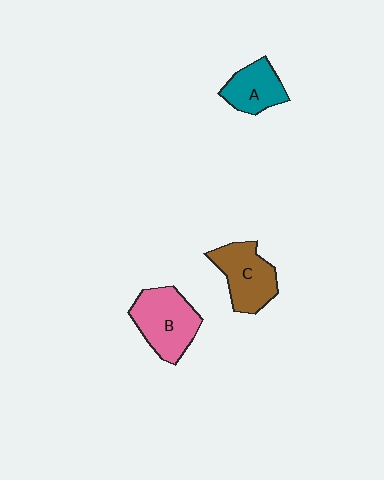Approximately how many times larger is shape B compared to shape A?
Approximately 1.5 times.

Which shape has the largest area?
Shape B (pink).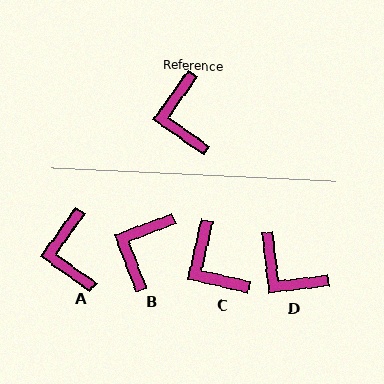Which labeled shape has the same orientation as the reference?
A.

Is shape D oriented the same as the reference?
No, it is off by about 42 degrees.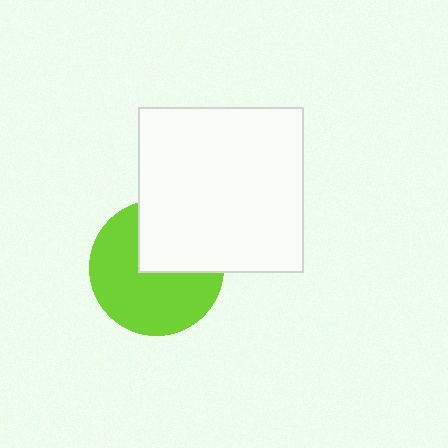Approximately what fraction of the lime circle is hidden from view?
Roughly 37% of the lime circle is hidden behind the white square.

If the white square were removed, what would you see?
You would see the complete lime circle.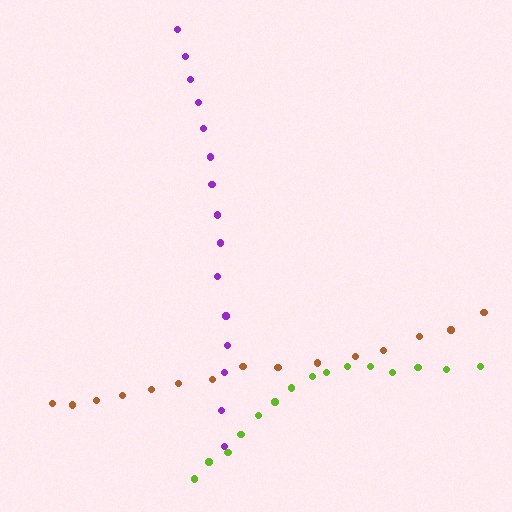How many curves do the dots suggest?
There are 3 distinct paths.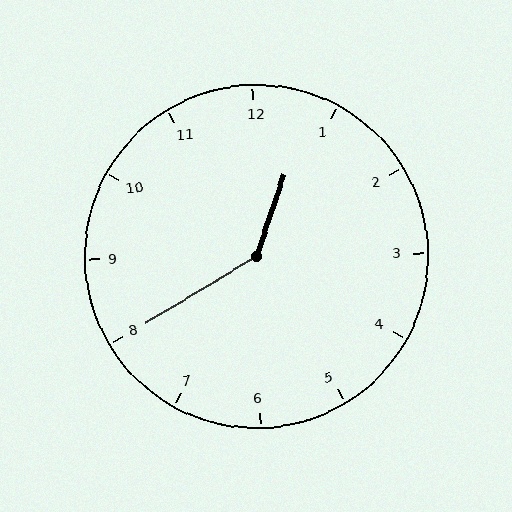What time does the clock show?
12:40.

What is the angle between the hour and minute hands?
Approximately 140 degrees.